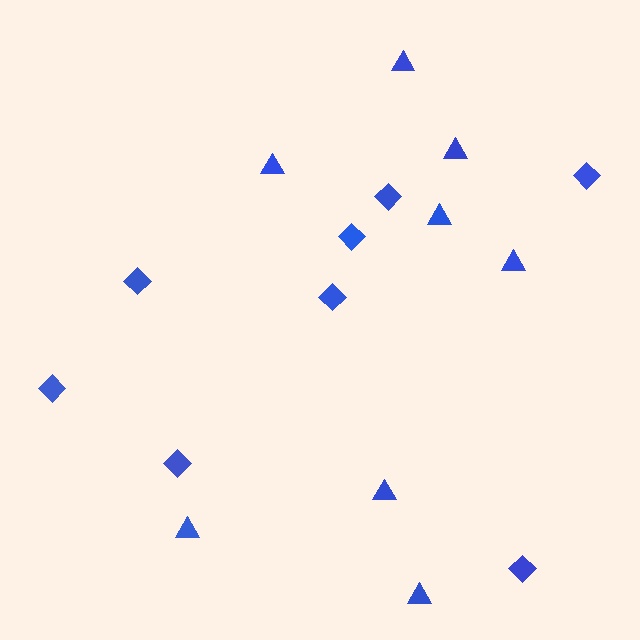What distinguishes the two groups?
There are 2 groups: one group of triangles (8) and one group of diamonds (8).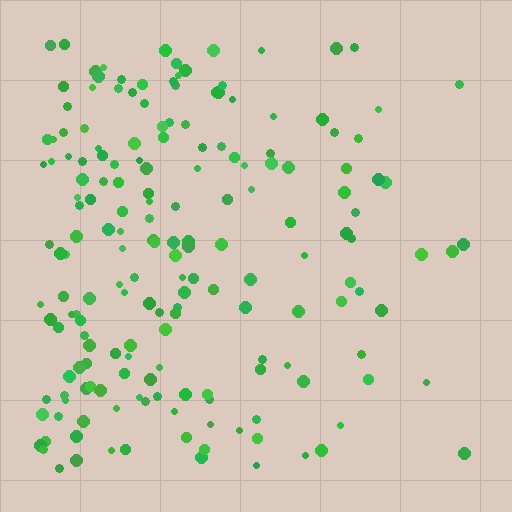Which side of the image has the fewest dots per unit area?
The right.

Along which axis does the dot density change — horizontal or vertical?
Horizontal.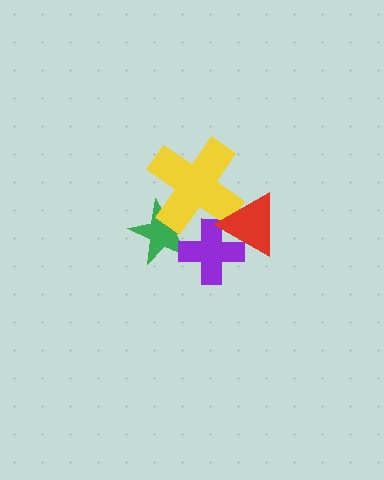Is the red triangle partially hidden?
No, no other shape covers it.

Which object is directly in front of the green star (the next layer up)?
The purple cross is directly in front of the green star.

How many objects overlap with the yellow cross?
3 objects overlap with the yellow cross.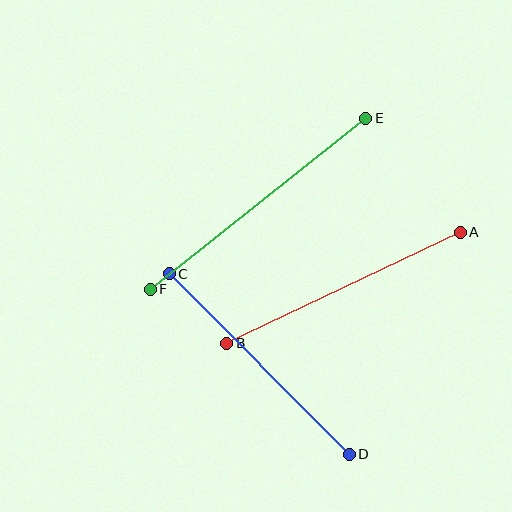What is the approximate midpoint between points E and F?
The midpoint is at approximately (258, 204) pixels.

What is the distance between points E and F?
The distance is approximately 275 pixels.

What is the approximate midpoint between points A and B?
The midpoint is at approximately (343, 288) pixels.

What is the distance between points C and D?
The distance is approximately 255 pixels.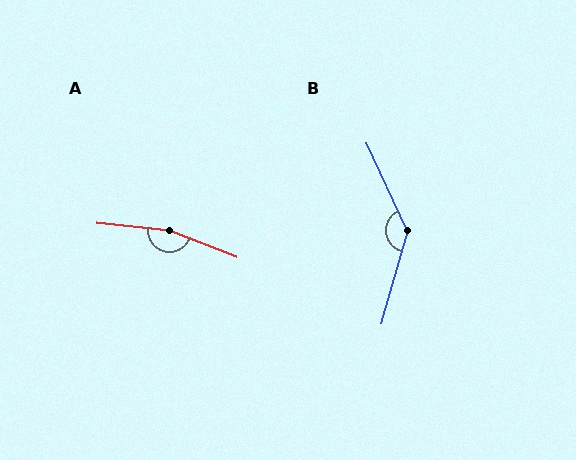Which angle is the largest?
A, at approximately 165 degrees.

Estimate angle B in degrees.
Approximately 140 degrees.